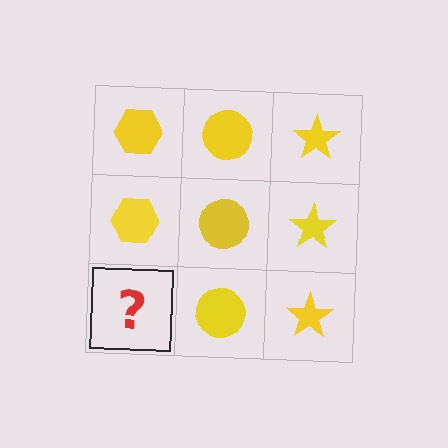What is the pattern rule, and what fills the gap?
The rule is that each column has a consistent shape. The gap should be filled with a yellow hexagon.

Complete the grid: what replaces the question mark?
The question mark should be replaced with a yellow hexagon.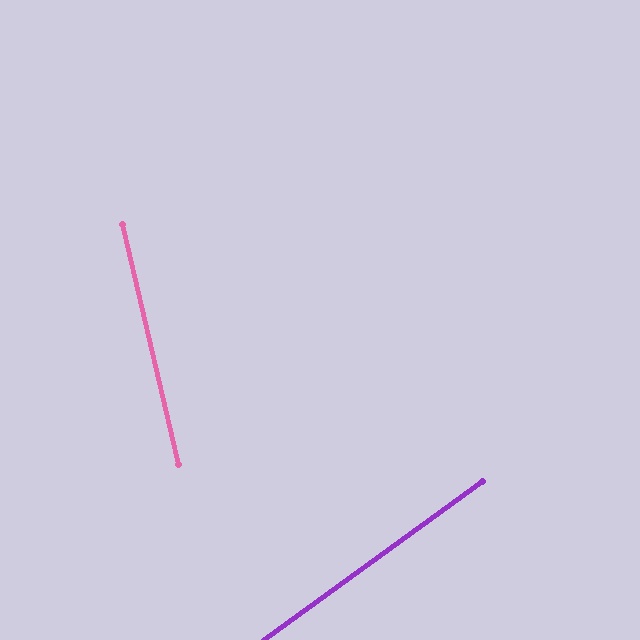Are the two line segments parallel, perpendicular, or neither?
Neither parallel nor perpendicular — they differ by about 67°.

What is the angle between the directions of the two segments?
Approximately 67 degrees.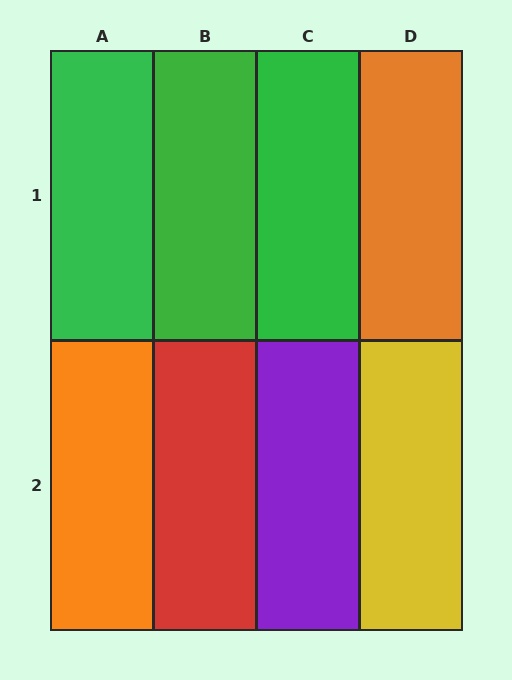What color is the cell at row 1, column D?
Orange.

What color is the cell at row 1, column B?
Green.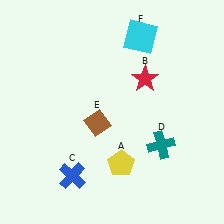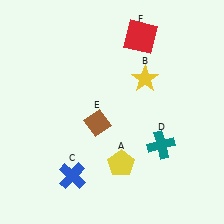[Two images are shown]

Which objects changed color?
B changed from red to yellow. F changed from cyan to red.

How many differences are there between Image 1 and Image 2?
There are 2 differences between the two images.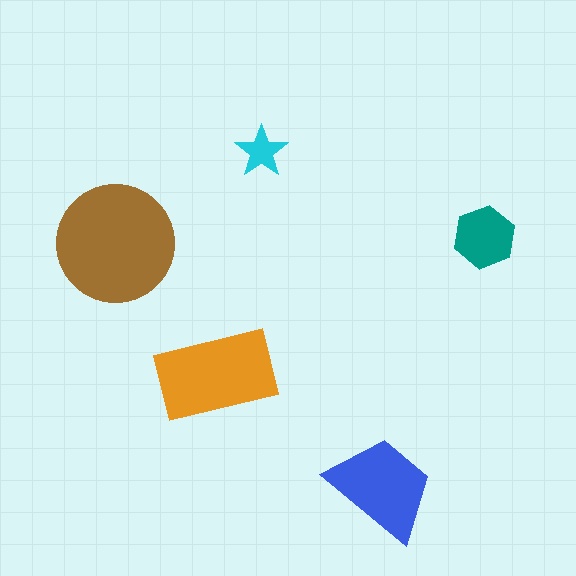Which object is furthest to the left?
The brown circle is leftmost.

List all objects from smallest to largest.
The cyan star, the teal hexagon, the blue trapezoid, the orange rectangle, the brown circle.